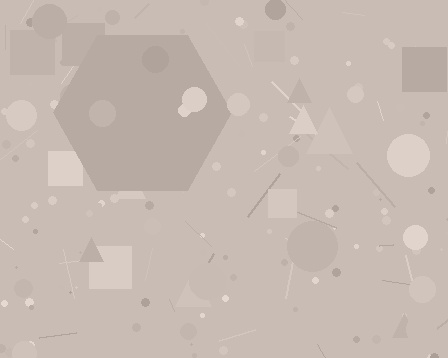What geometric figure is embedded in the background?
A hexagon is embedded in the background.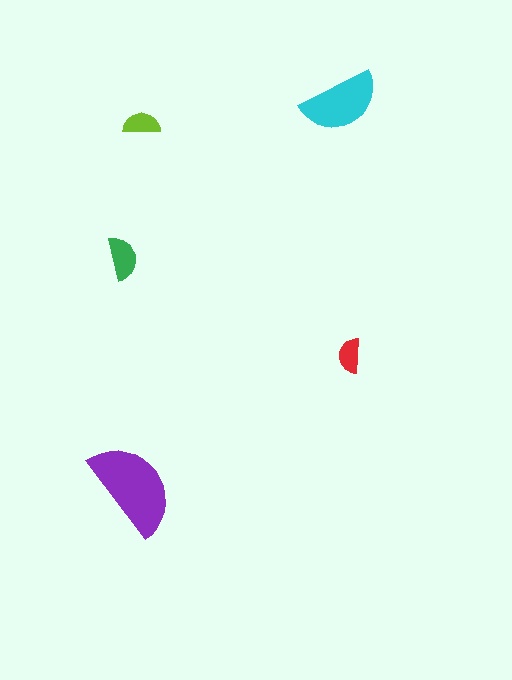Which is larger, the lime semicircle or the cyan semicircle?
The cyan one.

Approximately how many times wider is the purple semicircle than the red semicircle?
About 3 times wider.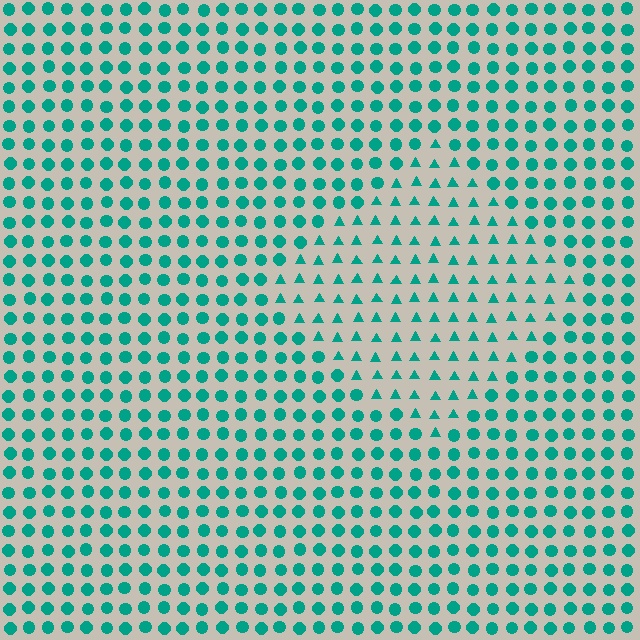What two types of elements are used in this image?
The image uses triangles inside the diamond region and circles outside it.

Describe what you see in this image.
The image is filled with small teal elements arranged in a uniform grid. A diamond-shaped region contains triangles, while the surrounding area contains circles. The boundary is defined purely by the change in element shape.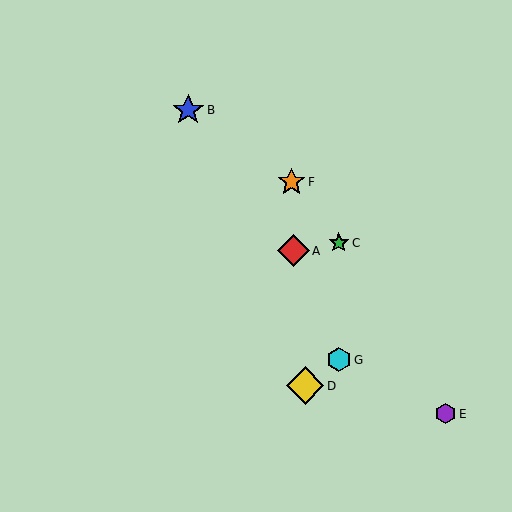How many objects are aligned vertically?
2 objects (C, G) are aligned vertically.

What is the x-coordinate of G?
Object G is at x≈339.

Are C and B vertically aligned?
No, C is at x≈339 and B is at x≈188.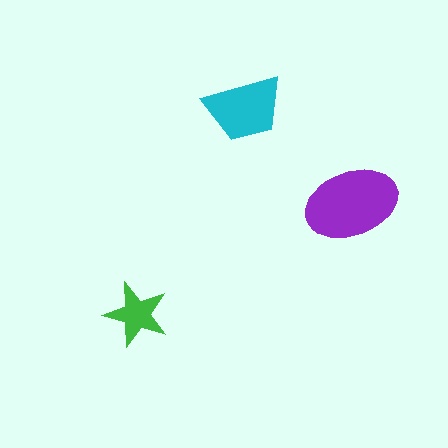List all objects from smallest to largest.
The green star, the cyan trapezoid, the purple ellipse.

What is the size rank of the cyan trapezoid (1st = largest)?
2nd.